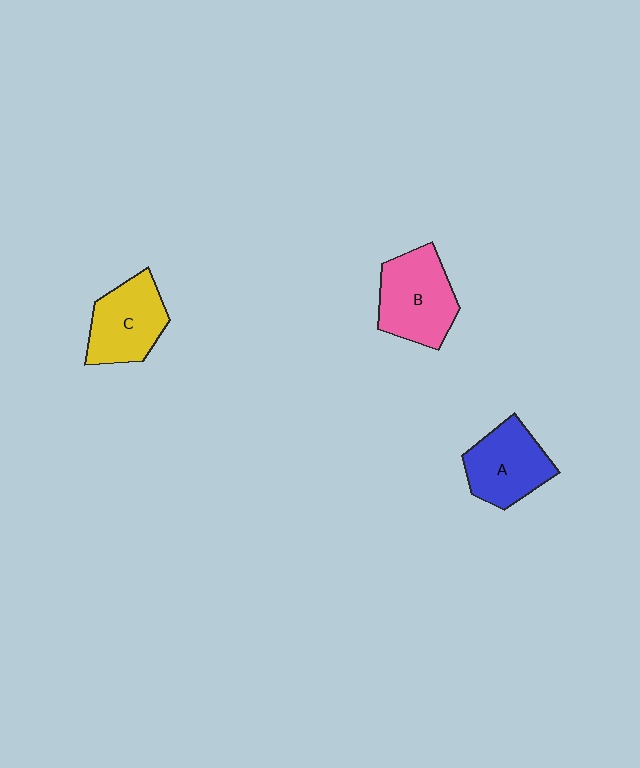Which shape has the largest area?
Shape B (pink).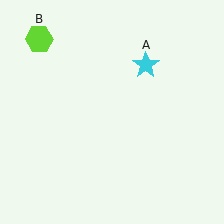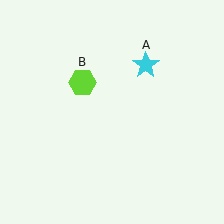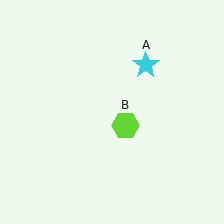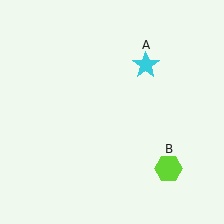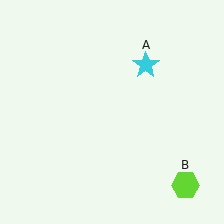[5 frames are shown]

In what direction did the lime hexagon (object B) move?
The lime hexagon (object B) moved down and to the right.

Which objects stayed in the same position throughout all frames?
Cyan star (object A) remained stationary.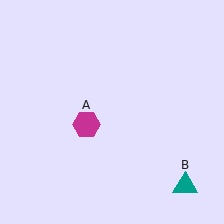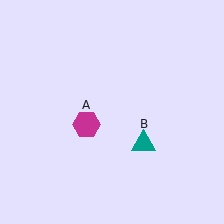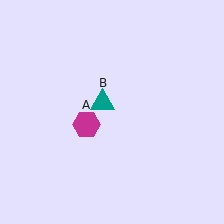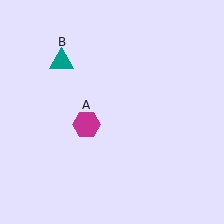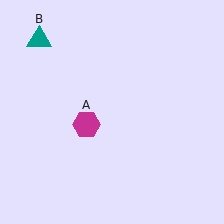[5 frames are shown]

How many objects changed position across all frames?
1 object changed position: teal triangle (object B).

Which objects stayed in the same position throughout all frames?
Magenta hexagon (object A) remained stationary.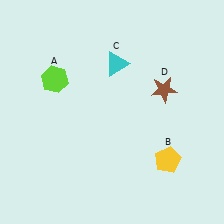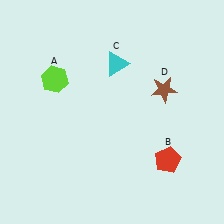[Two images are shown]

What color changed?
The pentagon (B) changed from yellow in Image 1 to red in Image 2.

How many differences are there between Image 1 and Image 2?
There is 1 difference between the two images.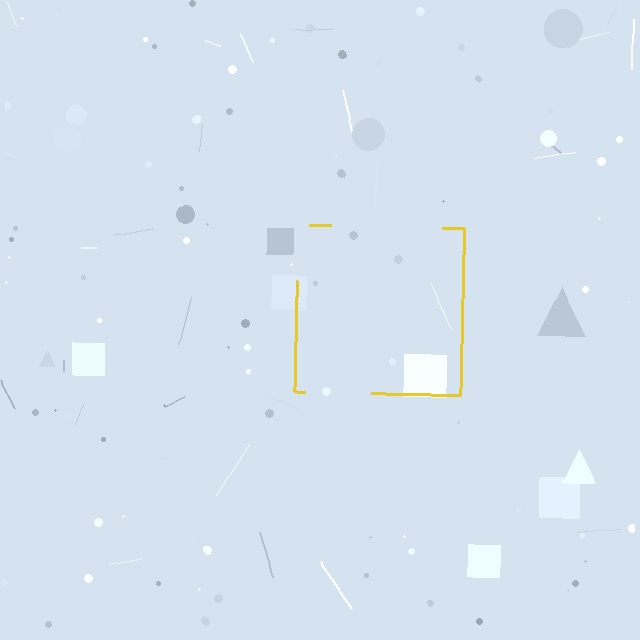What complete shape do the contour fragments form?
The contour fragments form a square.